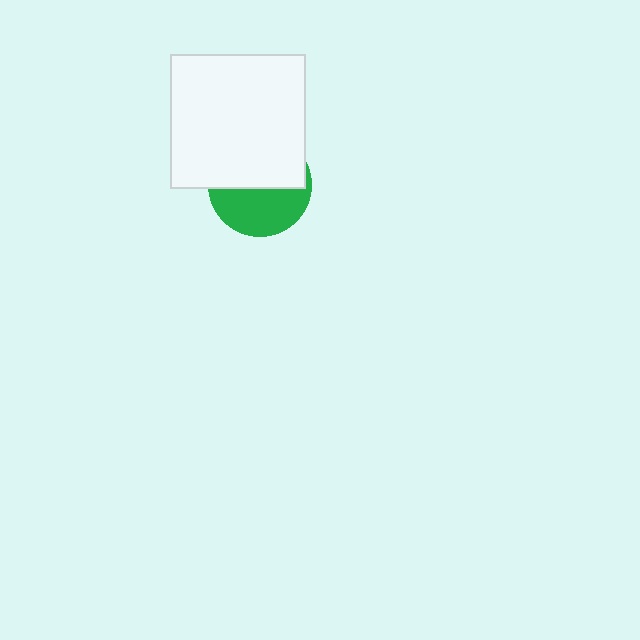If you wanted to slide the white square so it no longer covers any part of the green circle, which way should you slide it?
Slide it up — that is the most direct way to separate the two shapes.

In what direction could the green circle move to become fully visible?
The green circle could move down. That would shift it out from behind the white square entirely.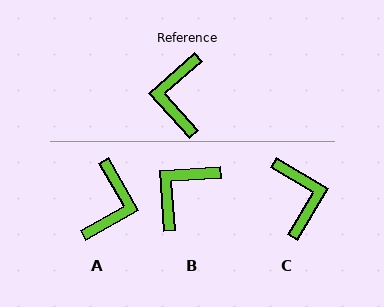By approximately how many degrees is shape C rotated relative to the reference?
Approximately 163 degrees clockwise.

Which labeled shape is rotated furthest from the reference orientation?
A, about 168 degrees away.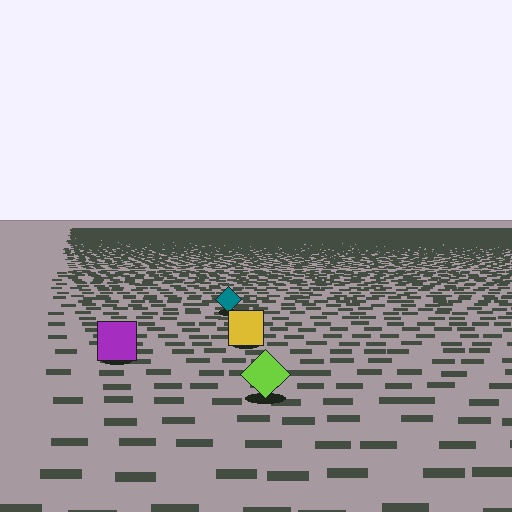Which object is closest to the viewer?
The lime diamond is closest. The texture marks near it are larger and more spread out.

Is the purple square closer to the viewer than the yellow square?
Yes. The purple square is closer — you can tell from the texture gradient: the ground texture is coarser near it.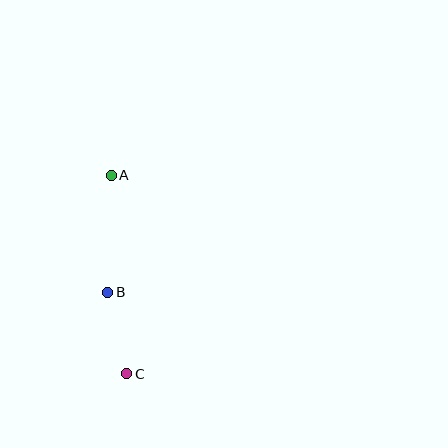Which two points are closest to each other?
Points B and C are closest to each other.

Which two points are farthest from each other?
Points A and C are farthest from each other.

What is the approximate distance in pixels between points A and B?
The distance between A and B is approximately 117 pixels.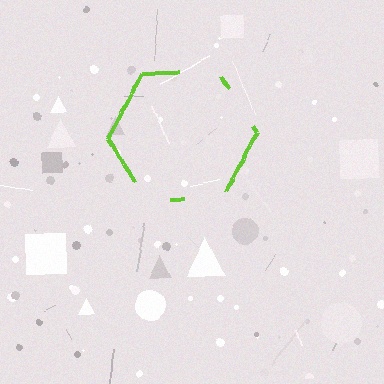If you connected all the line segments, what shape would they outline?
They would outline a hexagon.